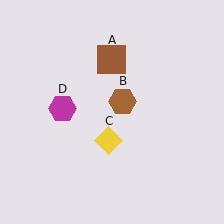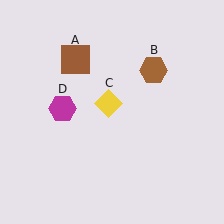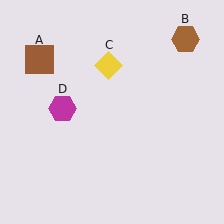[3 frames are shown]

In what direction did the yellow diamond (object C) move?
The yellow diamond (object C) moved up.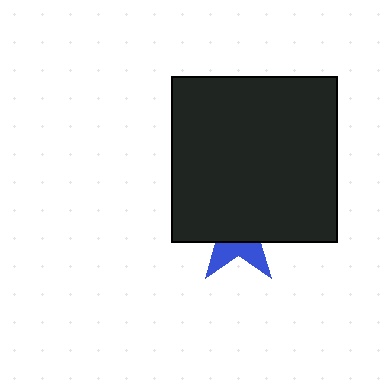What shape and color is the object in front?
The object in front is a black square.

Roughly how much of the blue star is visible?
A small part of it is visible (roughly 33%).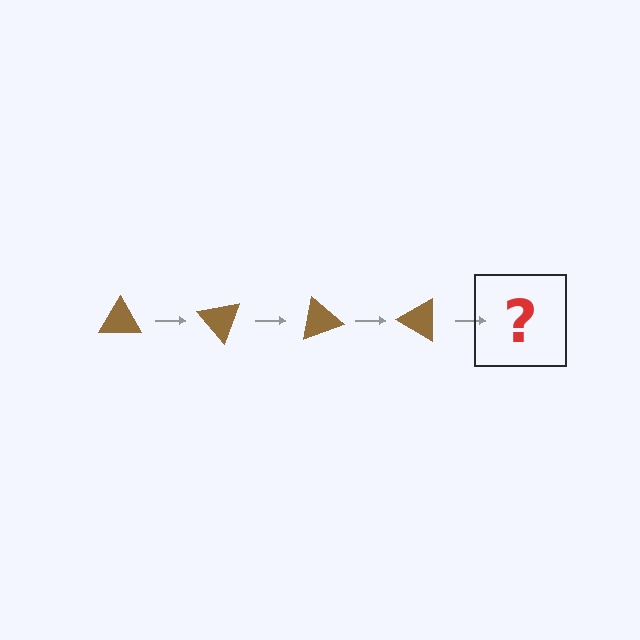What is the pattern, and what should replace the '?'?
The pattern is that the triangle rotates 50 degrees each step. The '?' should be a brown triangle rotated 200 degrees.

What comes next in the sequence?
The next element should be a brown triangle rotated 200 degrees.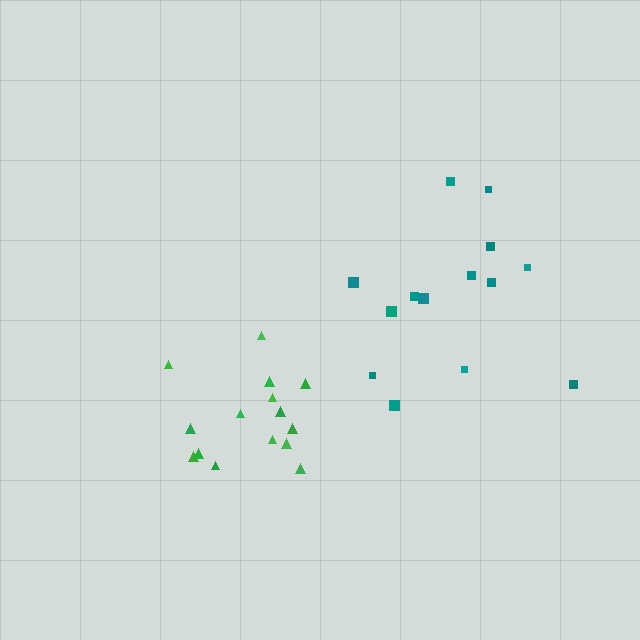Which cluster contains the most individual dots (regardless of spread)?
Green (15).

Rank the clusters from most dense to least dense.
green, teal.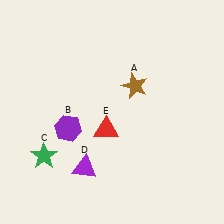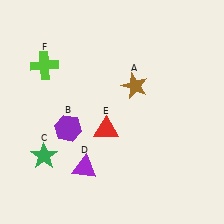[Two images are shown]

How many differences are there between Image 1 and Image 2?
There is 1 difference between the two images.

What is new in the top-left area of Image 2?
A lime cross (F) was added in the top-left area of Image 2.